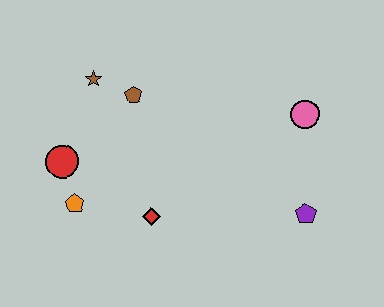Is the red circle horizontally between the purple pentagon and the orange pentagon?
No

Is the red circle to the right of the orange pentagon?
No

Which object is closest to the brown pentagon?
The brown star is closest to the brown pentagon.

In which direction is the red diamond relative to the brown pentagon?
The red diamond is below the brown pentagon.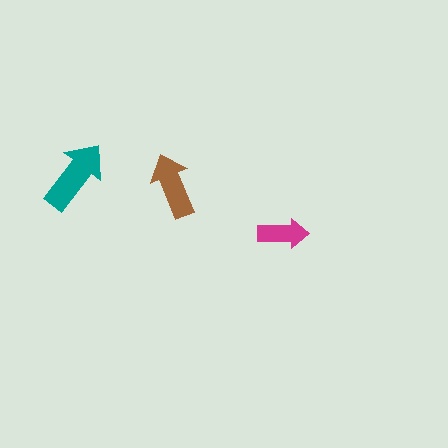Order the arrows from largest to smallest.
the teal one, the brown one, the magenta one.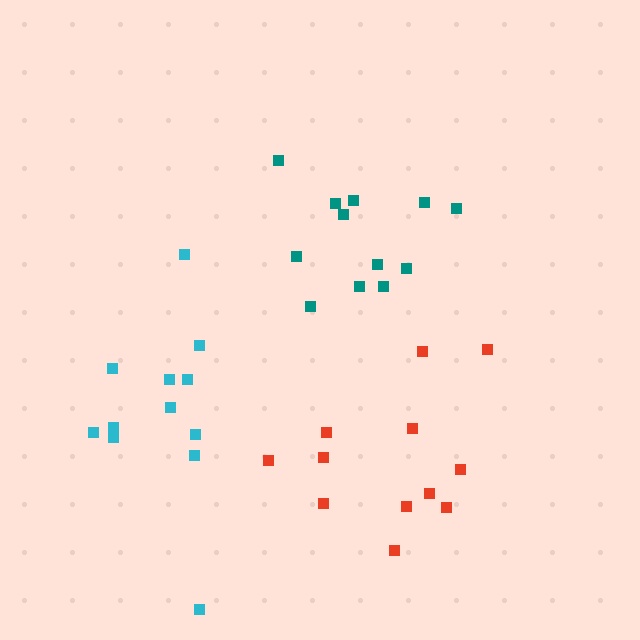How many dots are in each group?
Group 1: 12 dots, Group 2: 12 dots, Group 3: 12 dots (36 total).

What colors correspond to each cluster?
The clusters are colored: teal, red, cyan.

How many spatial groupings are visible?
There are 3 spatial groupings.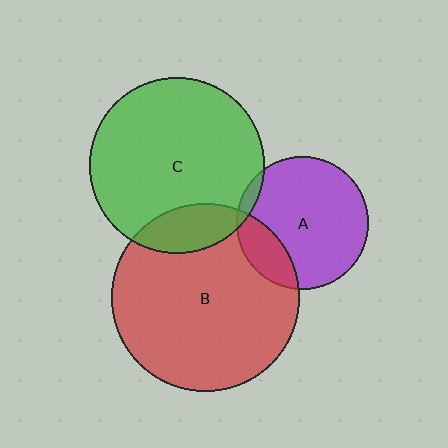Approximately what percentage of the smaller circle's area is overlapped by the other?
Approximately 5%.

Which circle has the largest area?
Circle B (red).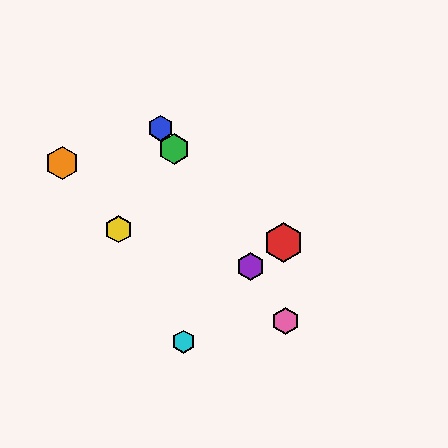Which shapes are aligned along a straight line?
The blue hexagon, the green hexagon, the purple hexagon, the pink hexagon are aligned along a straight line.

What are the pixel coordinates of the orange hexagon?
The orange hexagon is at (62, 163).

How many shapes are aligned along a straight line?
4 shapes (the blue hexagon, the green hexagon, the purple hexagon, the pink hexagon) are aligned along a straight line.